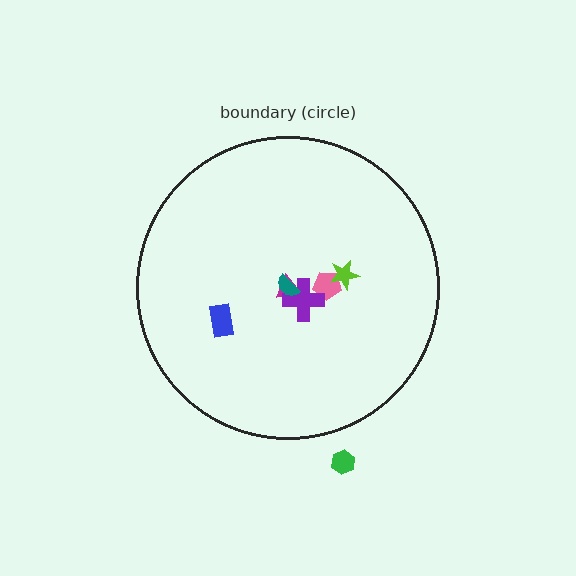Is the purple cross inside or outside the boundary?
Inside.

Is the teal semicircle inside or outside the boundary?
Inside.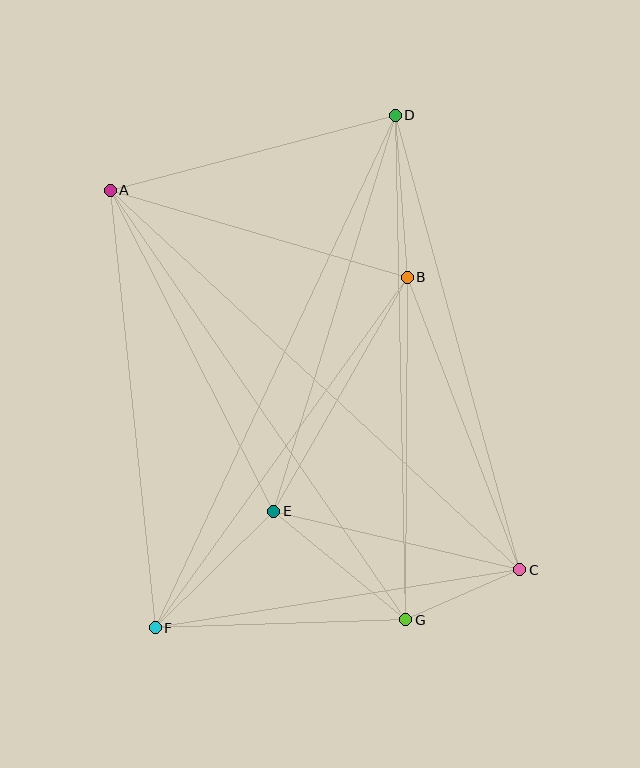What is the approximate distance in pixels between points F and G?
The distance between F and G is approximately 251 pixels.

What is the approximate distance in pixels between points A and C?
The distance between A and C is approximately 558 pixels.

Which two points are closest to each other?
Points C and G are closest to each other.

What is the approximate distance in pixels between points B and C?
The distance between B and C is approximately 313 pixels.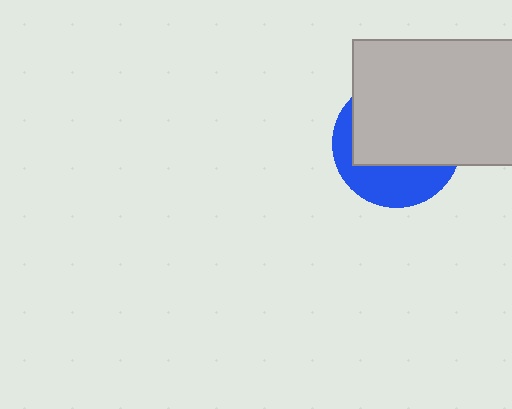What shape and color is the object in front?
The object in front is a light gray rectangle.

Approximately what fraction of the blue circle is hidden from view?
Roughly 63% of the blue circle is hidden behind the light gray rectangle.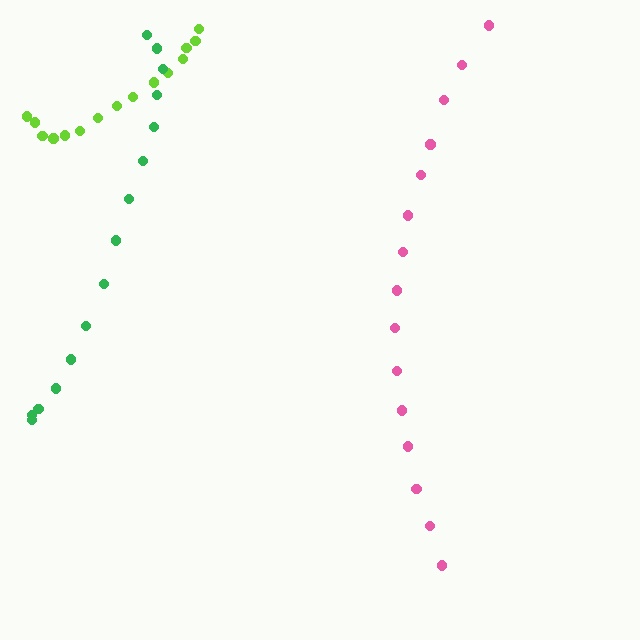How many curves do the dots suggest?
There are 3 distinct paths.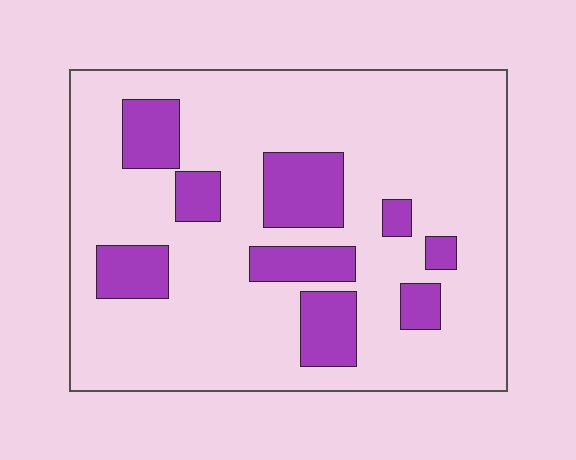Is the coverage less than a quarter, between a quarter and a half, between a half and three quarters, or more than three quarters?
Less than a quarter.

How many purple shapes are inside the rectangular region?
9.